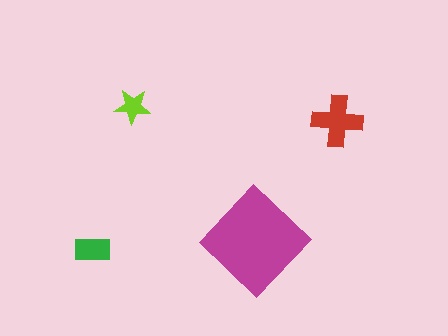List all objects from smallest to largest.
The lime star, the green rectangle, the red cross, the magenta diamond.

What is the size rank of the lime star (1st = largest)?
4th.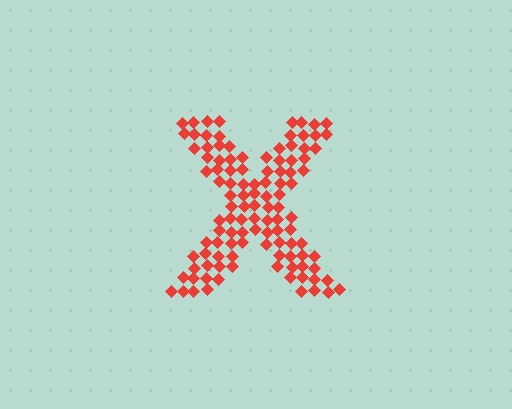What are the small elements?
The small elements are diamonds.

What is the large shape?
The large shape is the letter X.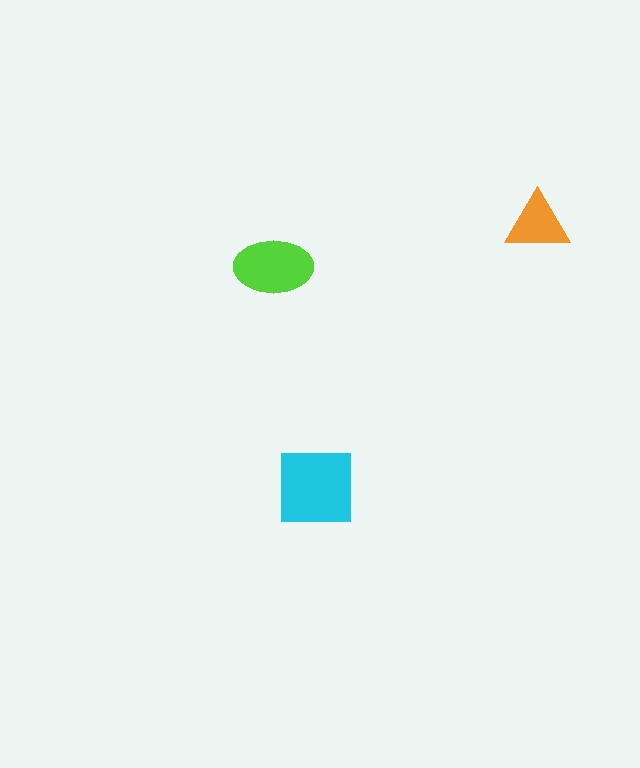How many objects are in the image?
There are 3 objects in the image.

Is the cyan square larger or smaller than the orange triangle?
Larger.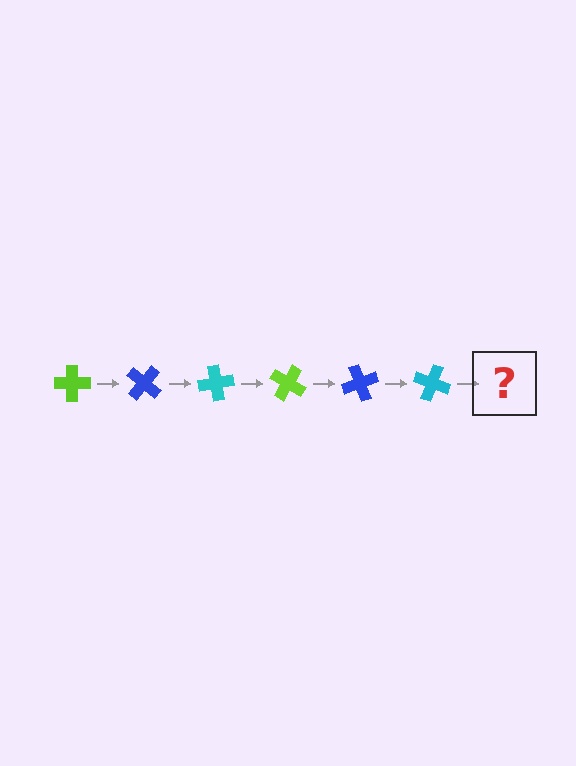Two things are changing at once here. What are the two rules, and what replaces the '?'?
The two rules are that it rotates 40 degrees each step and the color cycles through lime, blue, and cyan. The '?' should be a lime cross, rotated 240 degrees from the start.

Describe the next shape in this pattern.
It should be a lime cross, rotated 240 degrees from the start.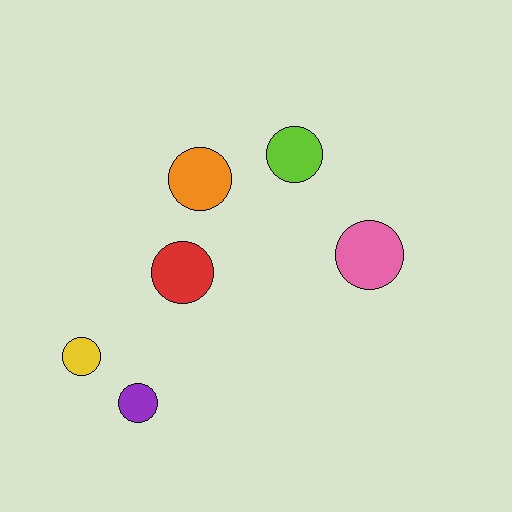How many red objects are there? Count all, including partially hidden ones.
There is 1 red object.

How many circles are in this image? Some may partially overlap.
There are 6 circles.